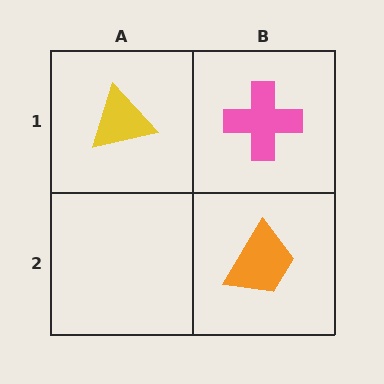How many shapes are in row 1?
2 shapes.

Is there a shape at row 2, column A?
No, that cell is empty.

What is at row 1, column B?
A pink cross.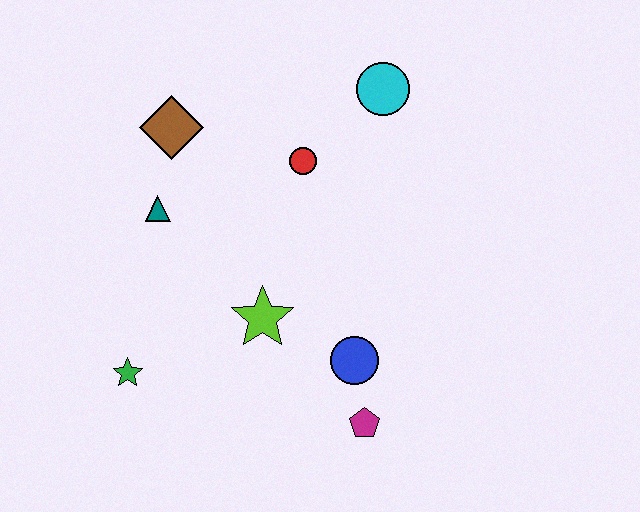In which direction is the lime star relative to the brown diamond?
The lime star is below the brown diamond.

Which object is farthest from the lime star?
The cyan circle is farthest from the lime star.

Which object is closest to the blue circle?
The magenta pentagon is closest to the blue circle.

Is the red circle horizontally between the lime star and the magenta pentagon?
Yes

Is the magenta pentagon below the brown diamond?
Yes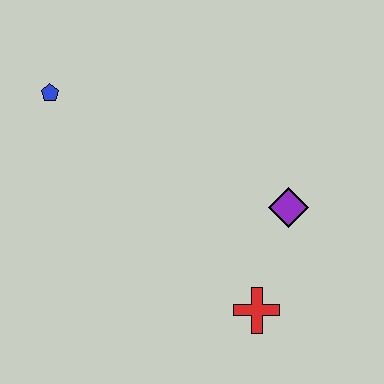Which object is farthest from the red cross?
The blue pentagon is farthest from the red cross.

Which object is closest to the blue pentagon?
The purple diamond is closest to the blue pentagon.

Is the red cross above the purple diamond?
No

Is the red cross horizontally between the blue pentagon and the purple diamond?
Yes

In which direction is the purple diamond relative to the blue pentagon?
The purple diamond is to the right of the blue pentagon.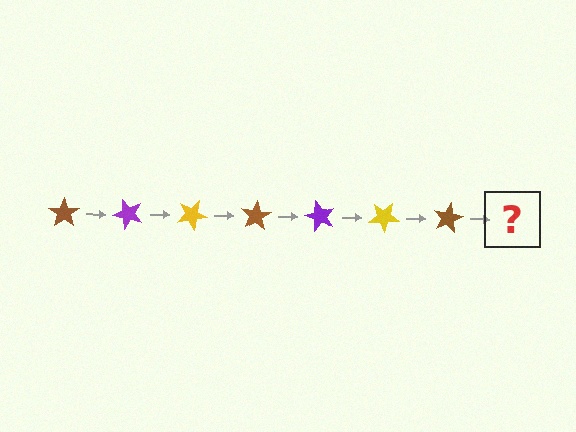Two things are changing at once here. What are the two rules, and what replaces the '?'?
The two rules are that it rotates 50 degrees each step and the color cycles through brown, purple, and yellow. The '?' should be a purple star, rotated 350 degrees from the start.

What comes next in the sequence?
The next element should be a purple star, rotated 350 degrees from the start.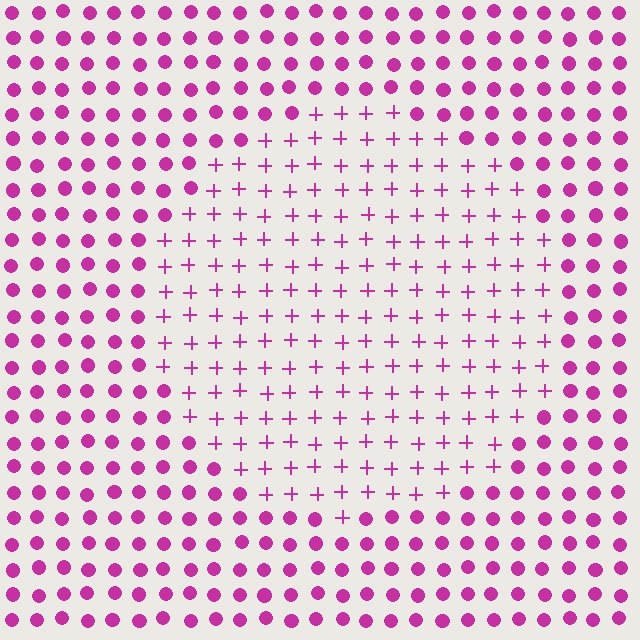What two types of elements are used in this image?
The image uses plus signs inside the circle region and circles outside it.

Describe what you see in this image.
The image is filled with small magenta elements arranged in a uniform grid. A circle-shaped region contains plus signs, while the surrounding area contains circles. The boundary is defined purely by the change in element shape.